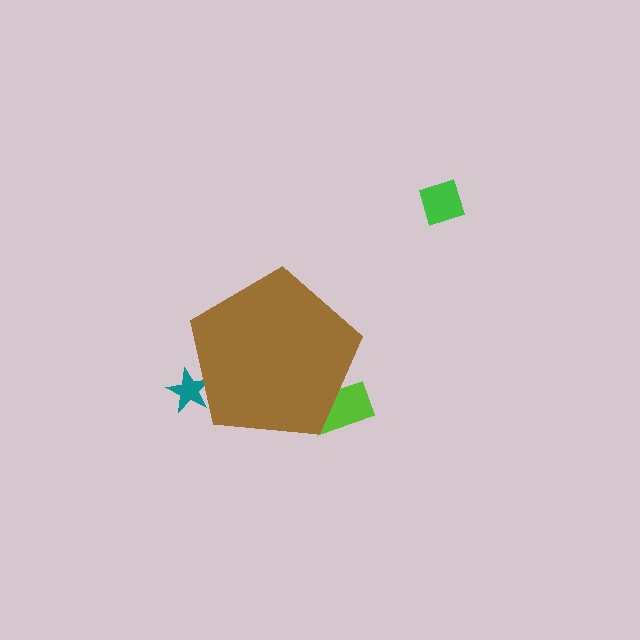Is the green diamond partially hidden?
No, the green diamond is fully visible.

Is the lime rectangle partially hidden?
Yes, the lime rectangle is partially hidden behind the brown pentagon.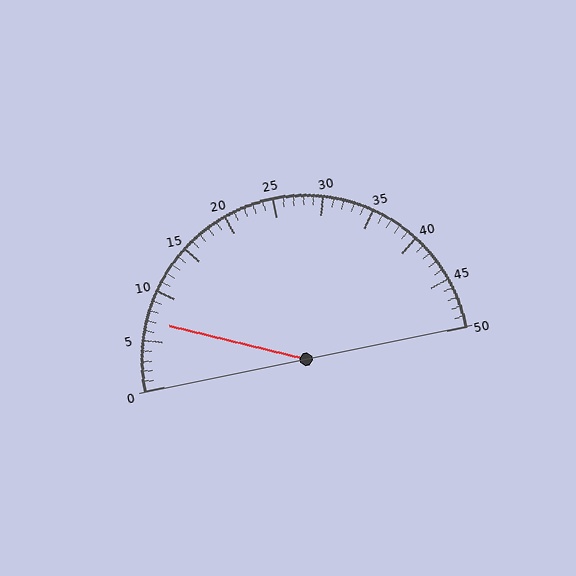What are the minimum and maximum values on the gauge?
The gauge ranges from 0 to 50.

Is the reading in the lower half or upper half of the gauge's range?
The reading is in the lower half of the range (0 to 50).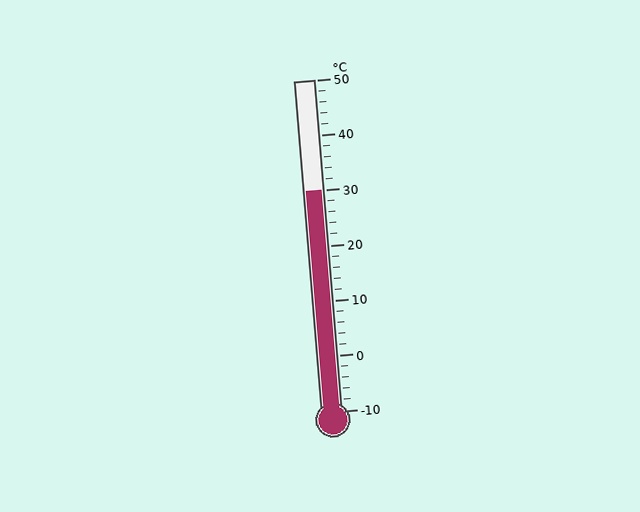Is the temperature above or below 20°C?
The temperature is above 20°C.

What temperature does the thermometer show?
The thermometer shows approximately 30°C.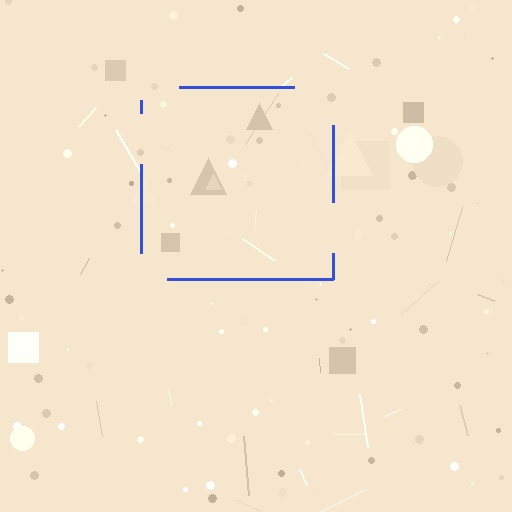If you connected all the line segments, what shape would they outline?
They would outline a square.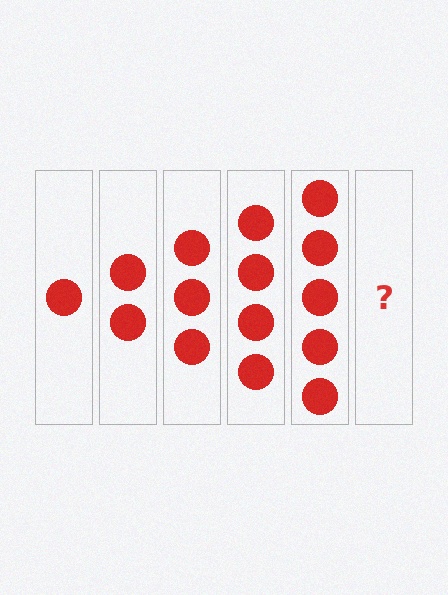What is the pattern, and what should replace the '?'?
The pattern is that each step adds one more circle. The '?' should be 6 circles.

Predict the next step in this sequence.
The next step is 6 circles.